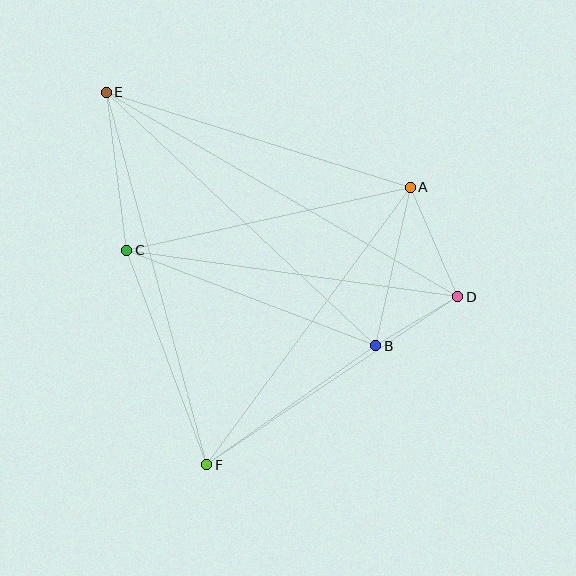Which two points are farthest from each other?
Points D and E are farthest from each other.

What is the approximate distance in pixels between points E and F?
The distance between E and F is approximately 386 pixels.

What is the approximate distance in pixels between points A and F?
The distance between A and F is approximately 344 pixels.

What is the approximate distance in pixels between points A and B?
The distance between A and B is approximately 163 pixels.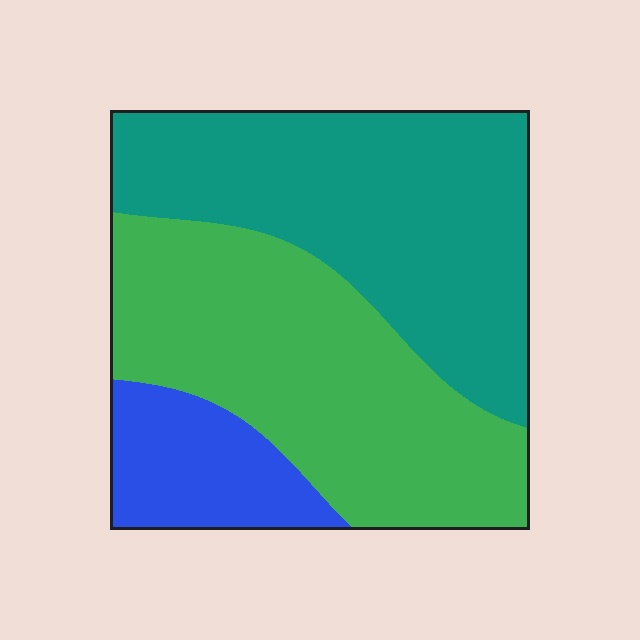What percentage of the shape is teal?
Teal takes up between a quarter and a half of the shape.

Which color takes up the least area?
Blue, at roughly 15%.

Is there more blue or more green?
Green.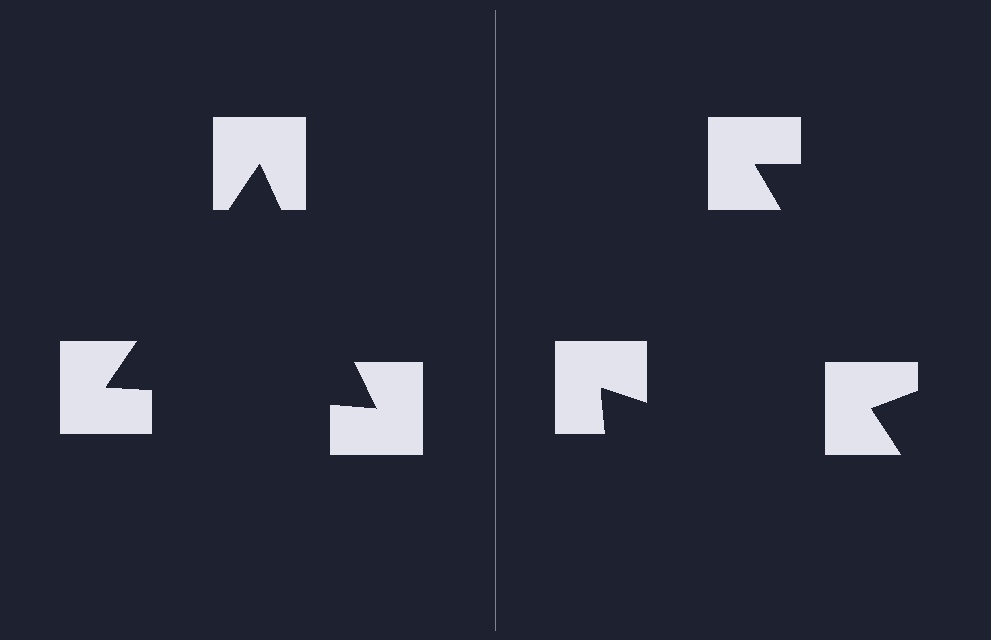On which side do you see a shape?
An illusory triangle appears on the left side. On the right side the wedge cuts are rotated, so no coherent shape forms.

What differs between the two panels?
The notched squares are positioned identically on both sides; only the wedge orientations differ. On the left they align to a triangle; on the right they are misaligned.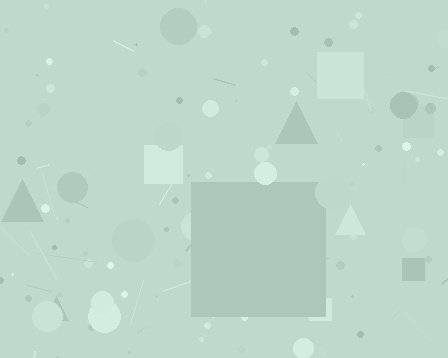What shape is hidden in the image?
A square is hidden in the image.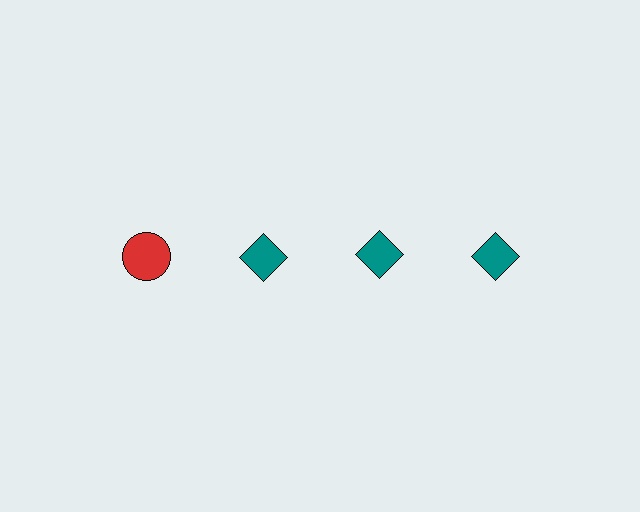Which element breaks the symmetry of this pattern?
The red circle in the top row, leftmost column breaks the symmetry. All other shapes are teal diamonds.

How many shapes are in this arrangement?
There are 4 shapes arranged in a grid pattern.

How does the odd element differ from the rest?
It differs in both color (red instead of teal) and shape (circle instead of diamond).